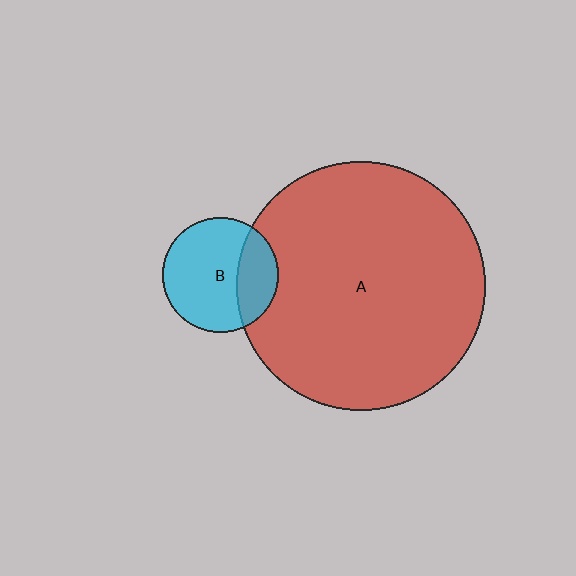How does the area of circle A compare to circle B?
Approximately 4.7 times.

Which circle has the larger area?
Circle A (red).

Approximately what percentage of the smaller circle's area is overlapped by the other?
Approximately 30%.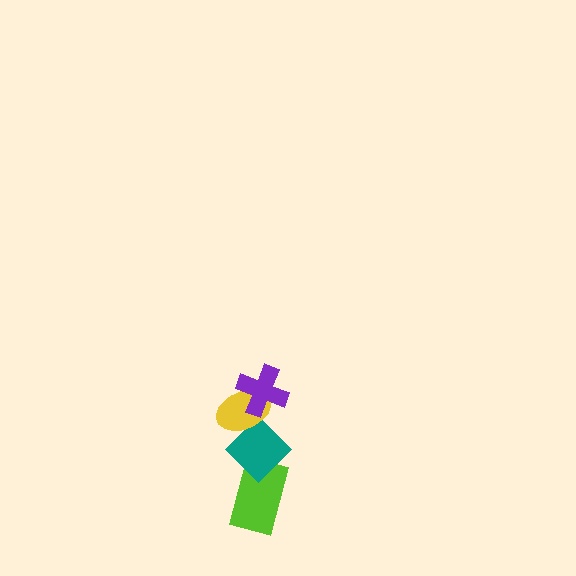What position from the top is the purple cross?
The purple cross is 1st from the top.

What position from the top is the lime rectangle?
The lime rectangle is 4th from the top.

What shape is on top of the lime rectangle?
The teal diamond is on top of the lime rectangle.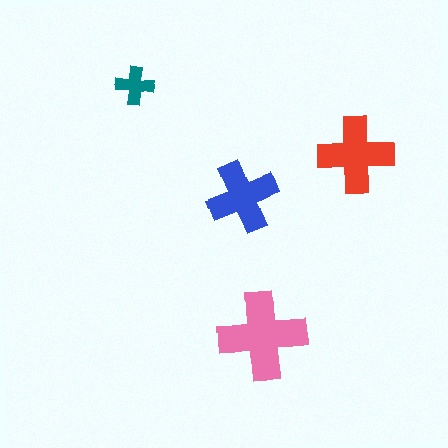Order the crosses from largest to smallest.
the pink one, the red one, the blue one, the teal one.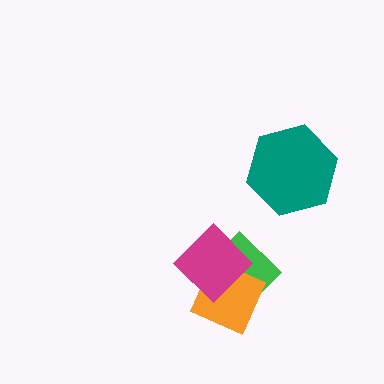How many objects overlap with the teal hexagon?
0 objects overlap with the teal hexagon.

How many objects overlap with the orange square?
2 objects overlap with the orange square.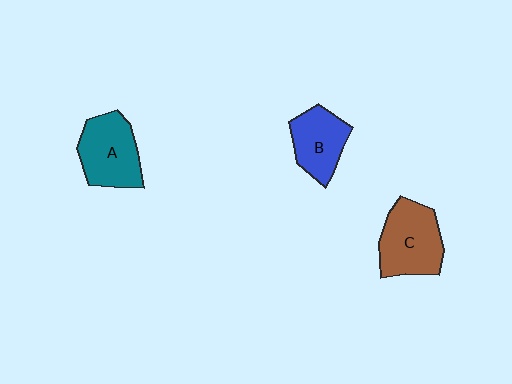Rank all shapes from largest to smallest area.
From largest to smallest: C (brown), A (teal), B (blue).